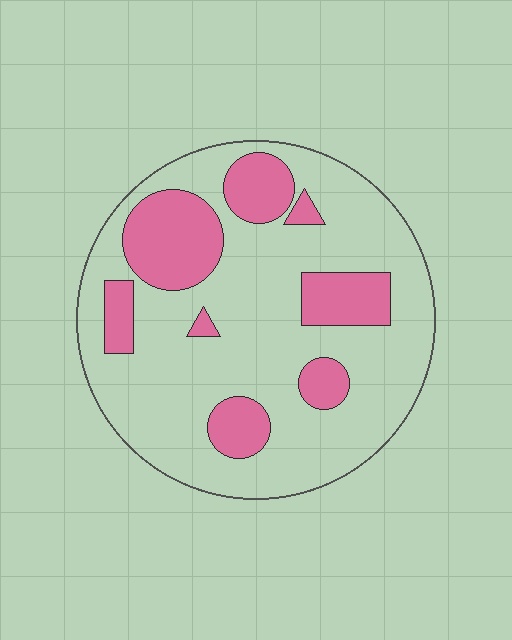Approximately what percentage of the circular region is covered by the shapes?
Approximately 25%.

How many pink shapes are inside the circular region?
8.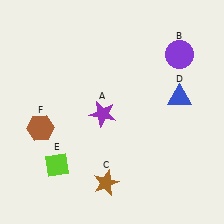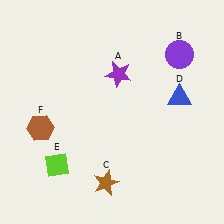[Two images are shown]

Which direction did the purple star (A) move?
The purple star (A) moved up.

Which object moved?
The purple star (A) moved up.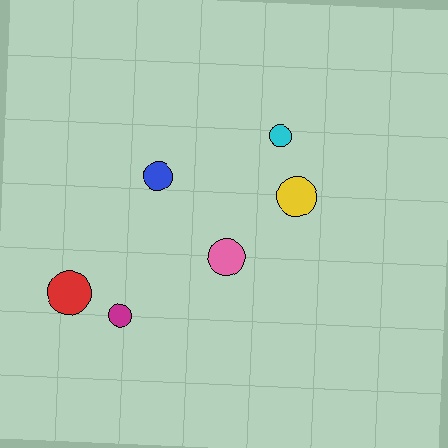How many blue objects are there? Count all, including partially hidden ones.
There is 1 blue object.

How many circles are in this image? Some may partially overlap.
There are 6 circles.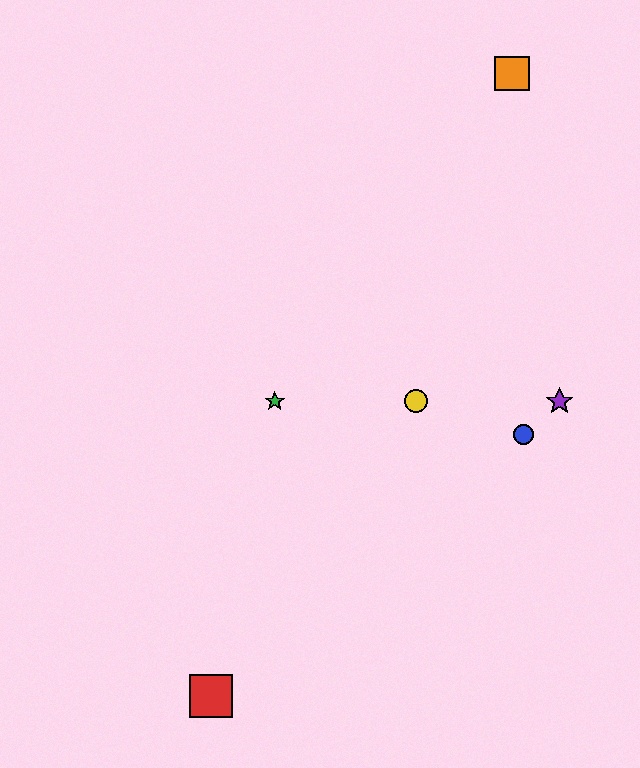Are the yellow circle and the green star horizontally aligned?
Yes, both are at y≈401.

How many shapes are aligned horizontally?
3 shapes (the green star, the yellow circle, the purple star) are aligned horizontally.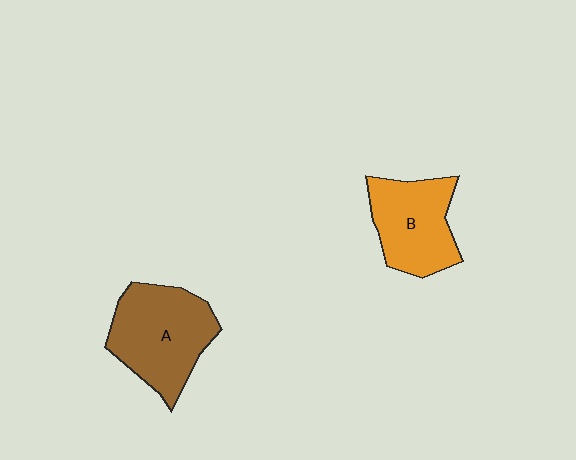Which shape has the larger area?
Shape A (brown).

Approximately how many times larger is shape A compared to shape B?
Approximately 1.2 times.